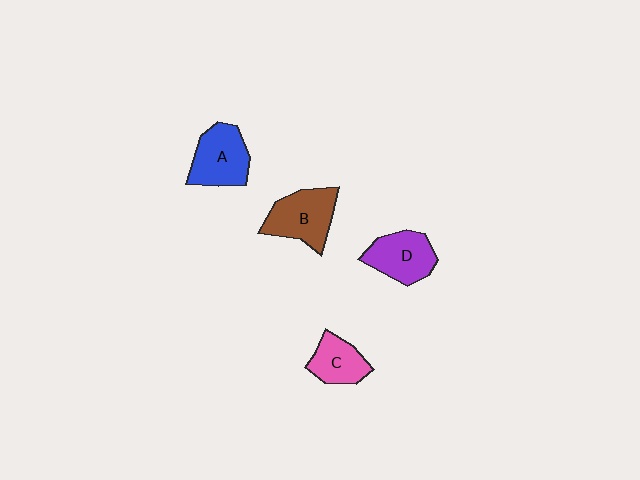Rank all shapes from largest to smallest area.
From largest to smallest: B (brown), A (blue), D (purple), C (pink).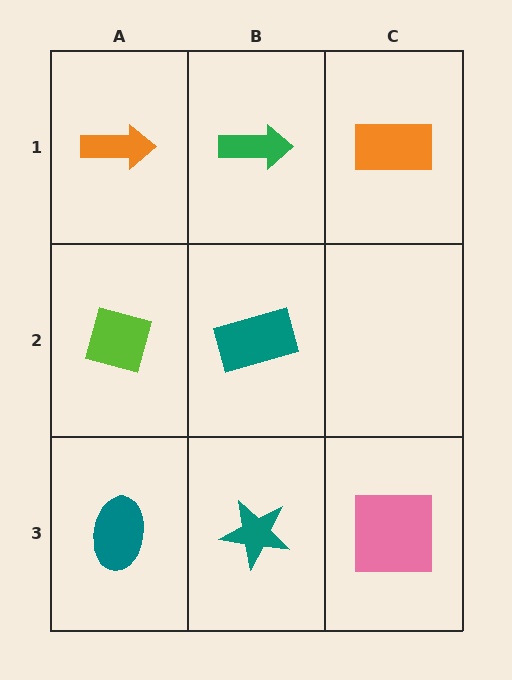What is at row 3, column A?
A teal ellipse.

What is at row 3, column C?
A pink square.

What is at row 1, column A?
An orange arrow.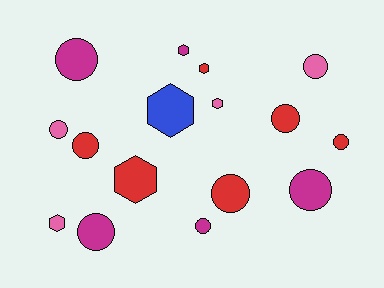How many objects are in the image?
There are 16 objects.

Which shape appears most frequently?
Circle, with 10 objects.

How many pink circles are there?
There are 2 pink circles.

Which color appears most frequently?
Red, with 6 objects.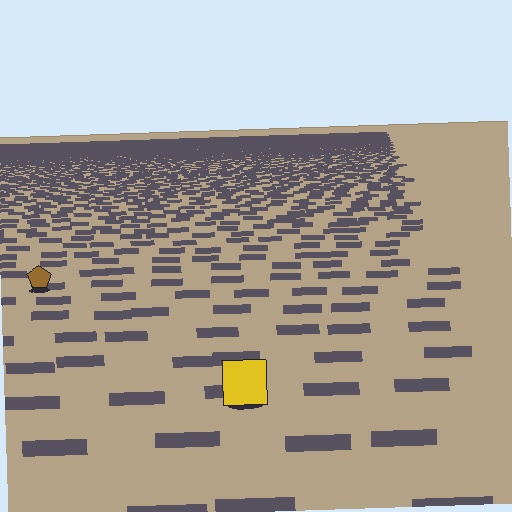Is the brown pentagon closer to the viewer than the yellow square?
No. The yellow square is closer — you can tell from the texture gradient: the ground texture is coarser near it.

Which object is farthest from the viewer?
The brown pentagon is farthest from the viewer. It appears smaller and the ground texture around it is denser.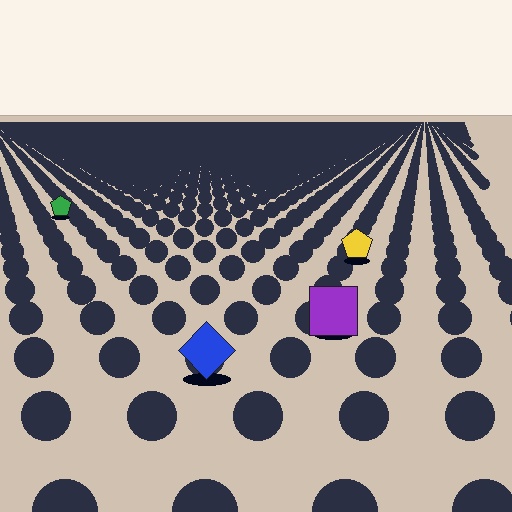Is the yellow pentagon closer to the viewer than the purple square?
No. The purple square is closer — you can tell from the texture gradient: the ground texture is coarser near it.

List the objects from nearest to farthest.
From nearest to farthest: the blue diamond, the purple square, the yellow pentagon, the green pentagon.